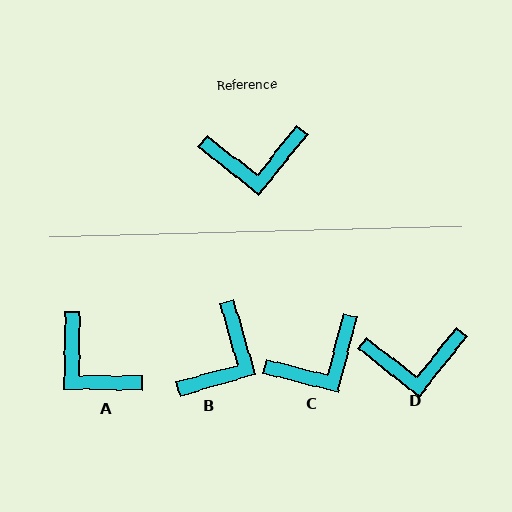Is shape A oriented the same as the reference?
No, it is off by about 52 degrees.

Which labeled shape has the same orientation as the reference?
D.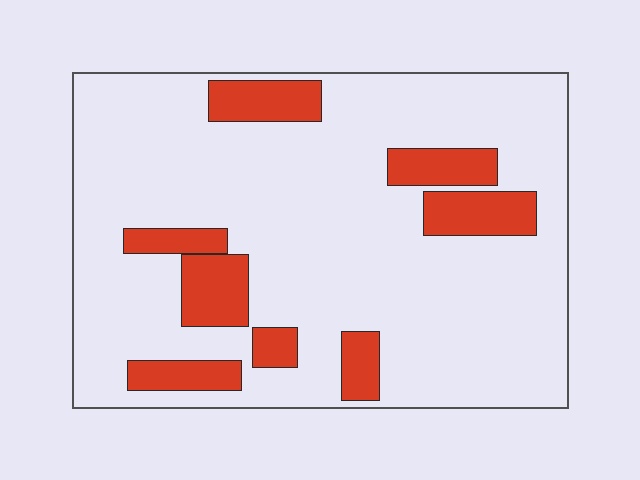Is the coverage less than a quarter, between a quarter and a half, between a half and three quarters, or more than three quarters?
Less than a quarter.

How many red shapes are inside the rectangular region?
8.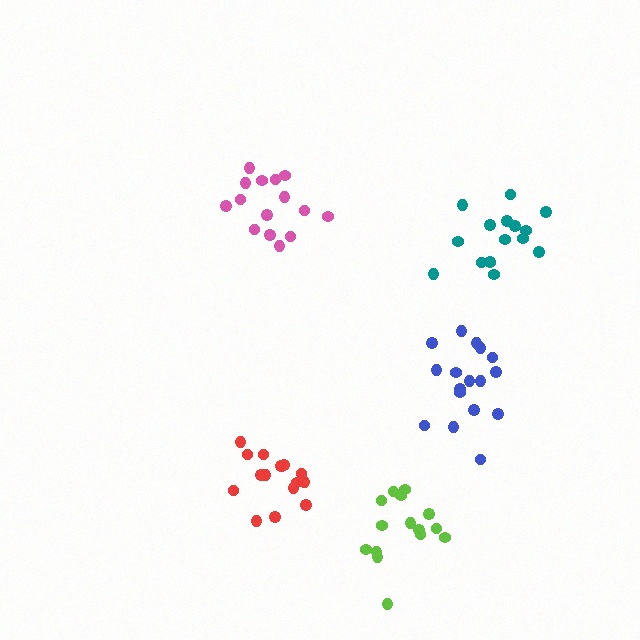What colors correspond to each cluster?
The clusters are colored: teal, red, lime, pink, blue.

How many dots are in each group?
Group 1: 16 dots, Group 2: 16 dots, Group 3: 15 dots, Group 4: 15 dots, Group 5: 17 dots (79 total).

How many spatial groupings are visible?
There are 5 spatial groupings.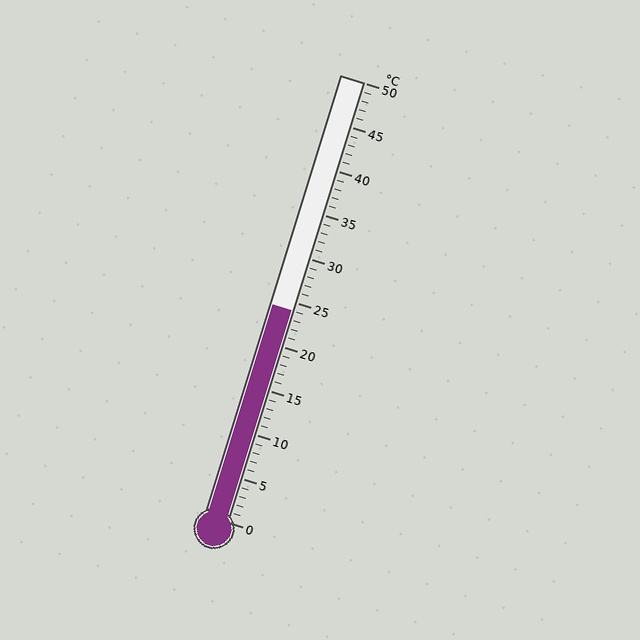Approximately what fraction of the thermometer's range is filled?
The thermometer is filled to approximately 50% of its range.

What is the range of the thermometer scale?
The thermometer scale ranges from 0°C to 50°C.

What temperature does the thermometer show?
The thermometer shows approximately 24°C.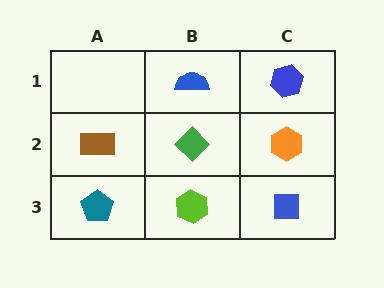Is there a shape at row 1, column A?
No, that cell is empty.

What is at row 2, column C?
An orange hexagon.